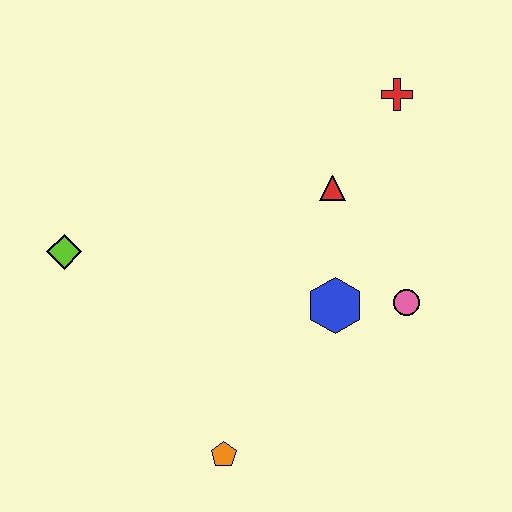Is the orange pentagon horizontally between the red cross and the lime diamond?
Yes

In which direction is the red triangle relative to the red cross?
The red triangle is below the red cross.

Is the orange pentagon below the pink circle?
Yes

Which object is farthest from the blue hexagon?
The lime diamond is farthest from the blue hexagon.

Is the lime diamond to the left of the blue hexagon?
Yes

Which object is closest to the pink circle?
The blue hexagon is closest to the pink circle.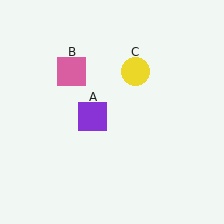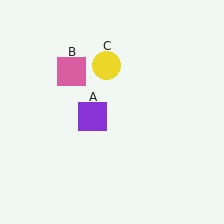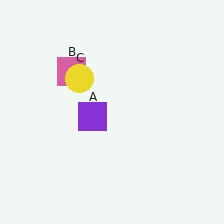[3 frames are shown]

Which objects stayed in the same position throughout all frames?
Purple square (object A) and pink square (object B) remained stationary.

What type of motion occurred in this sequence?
The yellow circle (object C) rotated counterclockwise around the center of the scene.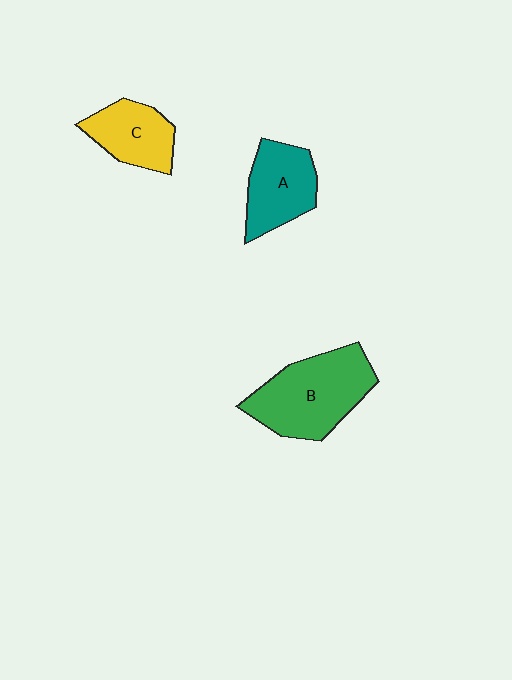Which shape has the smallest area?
Shape C (yellow).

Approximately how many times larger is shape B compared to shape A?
Approximately 1.5 times.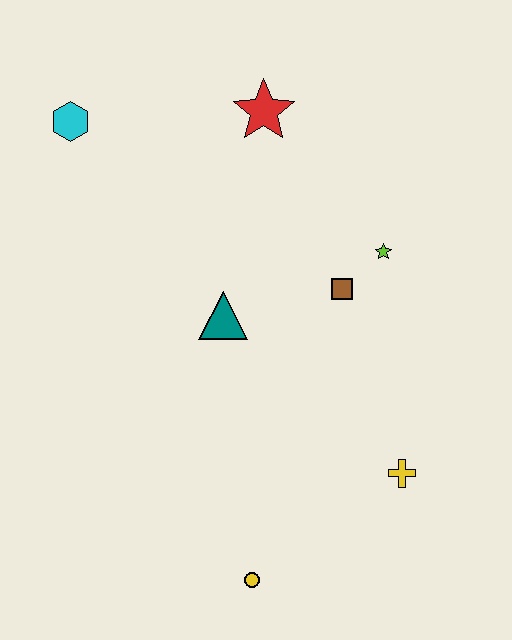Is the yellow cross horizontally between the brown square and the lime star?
No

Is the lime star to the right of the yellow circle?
Yes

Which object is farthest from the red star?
The yellow circle is farthest from the red star.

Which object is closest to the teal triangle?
The brown square is closest to the teal triangle.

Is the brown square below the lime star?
Yes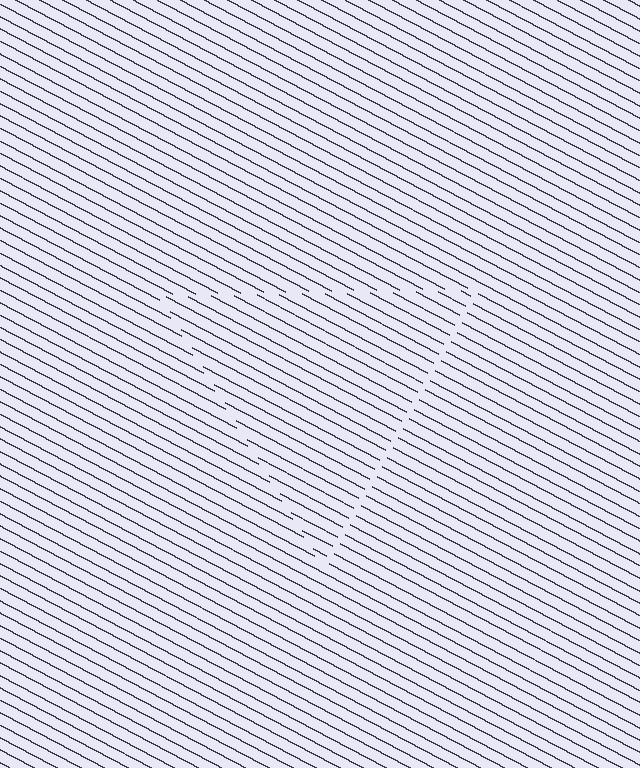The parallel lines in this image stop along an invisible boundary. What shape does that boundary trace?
An illusory triangle. The interior of the shape contains the same grating, shifted by half a period — the contour is defined by the phase discontinuity where line-ends from the inner and outer gratings abut.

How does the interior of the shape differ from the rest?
The interior of the shape contains the same grating, shifted by half a period — the contour is defined by the phase discontinuity where line-ends from the inner and outer gratings abut.